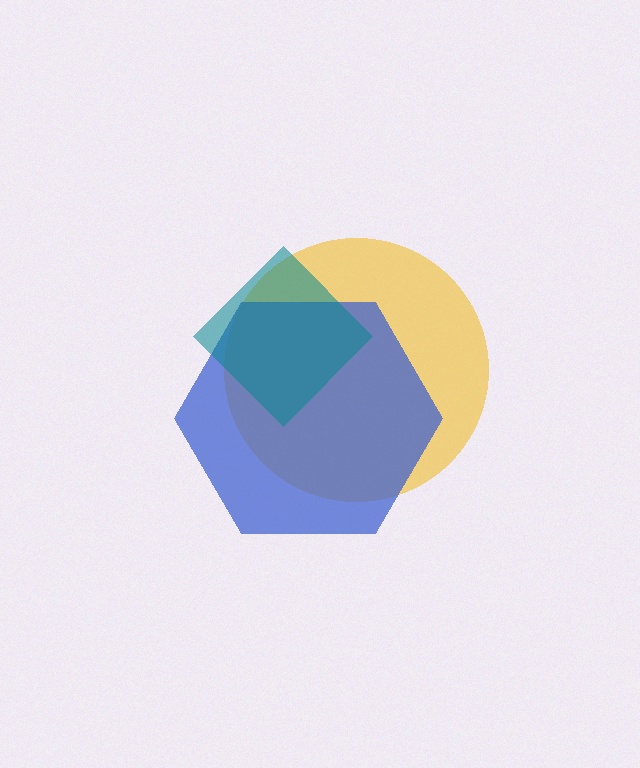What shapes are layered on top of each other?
The layered shapes are: a yellow circle, a blue hexagon, a teal diamond.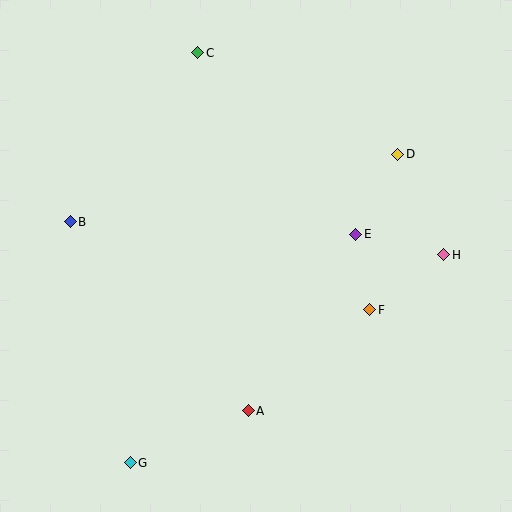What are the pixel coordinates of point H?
Point H is at (444, 255).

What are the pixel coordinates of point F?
Point F is at (370, 310).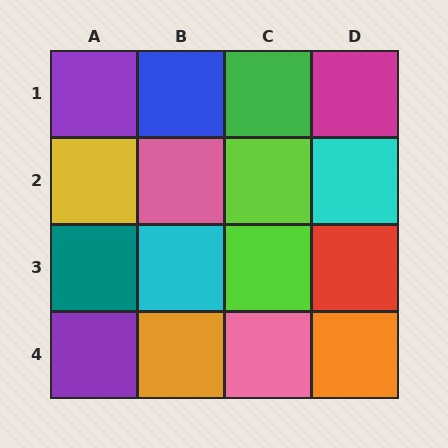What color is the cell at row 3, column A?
Teal.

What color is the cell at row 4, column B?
Orange.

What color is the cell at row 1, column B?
Blue.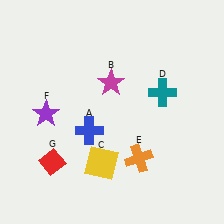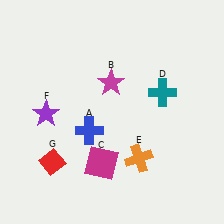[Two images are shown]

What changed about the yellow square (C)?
In Image 1, C is yellow. In Image 2, it changed to magenta.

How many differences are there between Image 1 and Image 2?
There is 1 difference between the two images.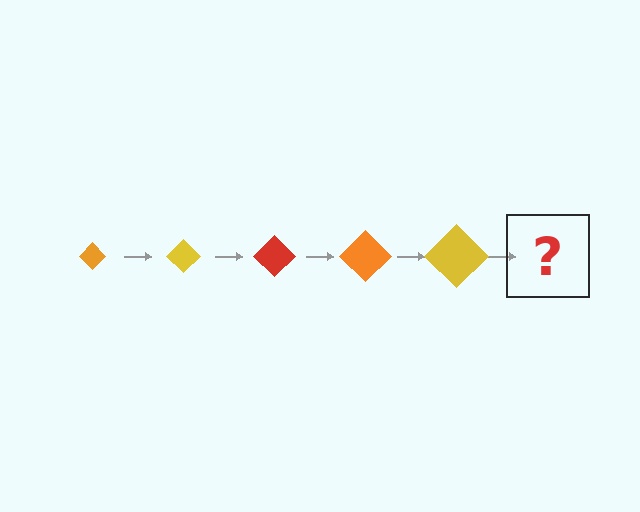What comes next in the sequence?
The next element should be a red diamond, larger than the previous one.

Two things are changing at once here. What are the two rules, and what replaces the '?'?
The two rules are that the diamond grows larger each step and the color cycles through orange, yellow, and red. The '?' should be a red diamond, larger than the previous one.